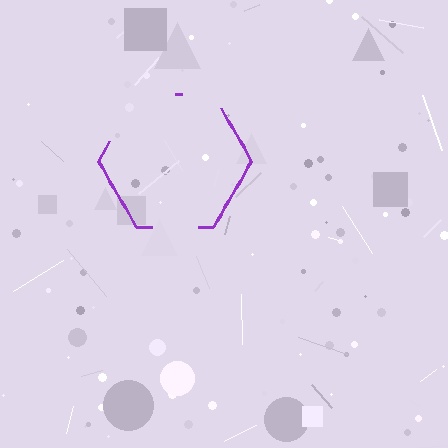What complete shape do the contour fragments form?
The contour fragments form a hexagon.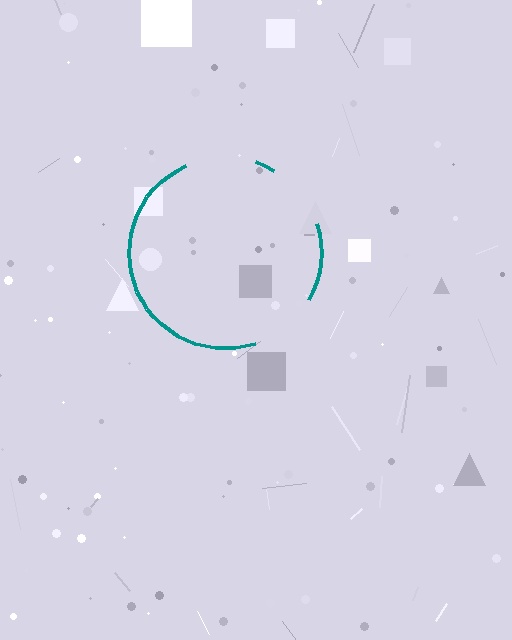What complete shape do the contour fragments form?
The contour fragments form a circle.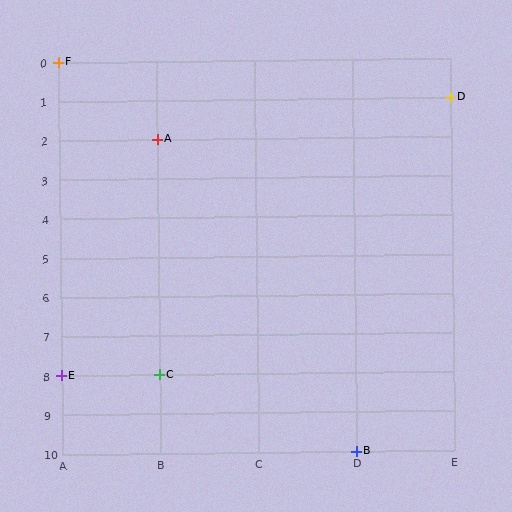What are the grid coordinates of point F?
Point F is at grid coordinates (A, 0).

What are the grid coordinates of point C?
Point C is at grid coordinates (B, 8).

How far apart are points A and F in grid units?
Points A and F are 1 column and 2 rows apart (about 2.2 grid units diagonally).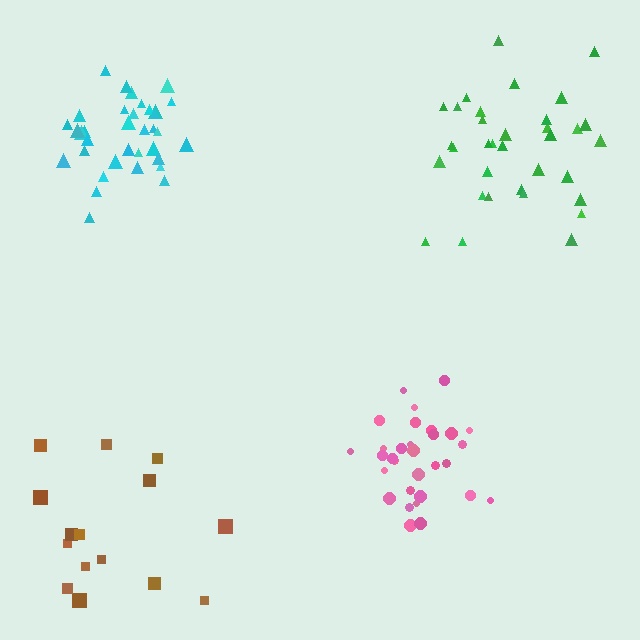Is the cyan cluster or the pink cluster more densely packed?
Cyan.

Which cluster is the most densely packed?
Cyan.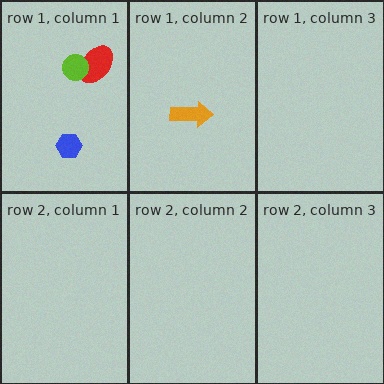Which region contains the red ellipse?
The row 1, column 1 region.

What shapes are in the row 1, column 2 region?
The orange arrow.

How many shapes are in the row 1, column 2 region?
1.